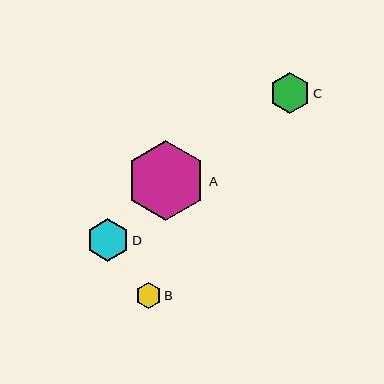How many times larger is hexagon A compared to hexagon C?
Hexagon A is approximately 1.9 times the size of hexagon C.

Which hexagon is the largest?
Hexagon A is the largest with a size of approximately 79 pixels.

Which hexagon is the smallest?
Hexagon B is the smallest with a size of approximately 26 pixels.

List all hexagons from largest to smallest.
From largest to smallest: A, D, C, B.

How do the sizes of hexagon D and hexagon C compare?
Hexagon D and hexagon C are approximately the same size.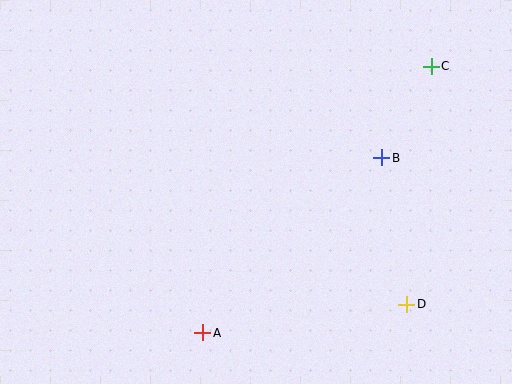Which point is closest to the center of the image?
Point B at (382, 158) is closest to the center.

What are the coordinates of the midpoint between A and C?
The midpoint between A and C is at (317, 200).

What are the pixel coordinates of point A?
Point A is at (203, 333).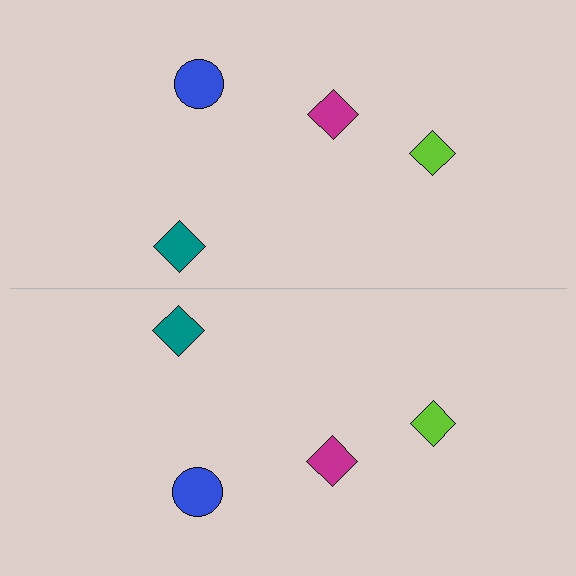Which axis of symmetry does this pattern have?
The pattern has a horizontal axis of symmetry running through the center of the image.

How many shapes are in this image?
There are 8 shapes in this image.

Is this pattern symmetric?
Yes, this pattern has bilateral (reflection) symmetry.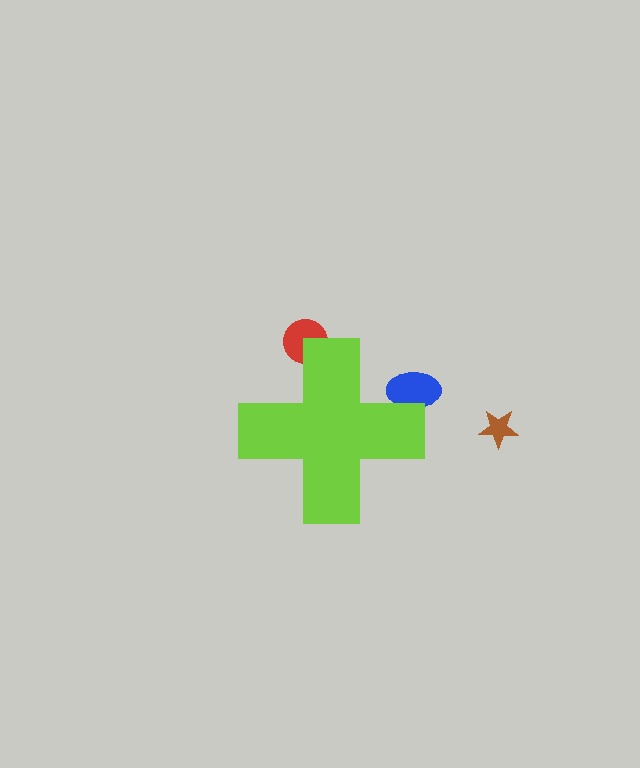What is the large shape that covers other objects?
A lime cross.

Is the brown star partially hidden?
No, the brown star is fully visible.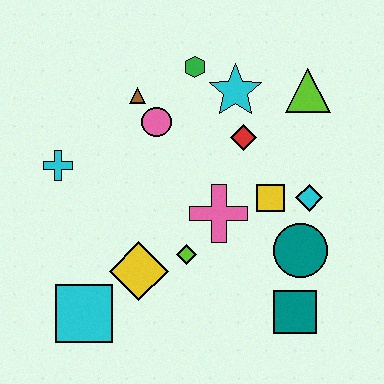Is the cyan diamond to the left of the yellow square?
No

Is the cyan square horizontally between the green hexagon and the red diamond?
No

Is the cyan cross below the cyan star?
Yes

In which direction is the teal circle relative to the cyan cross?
The teal circle is to the right of the cyan cross.